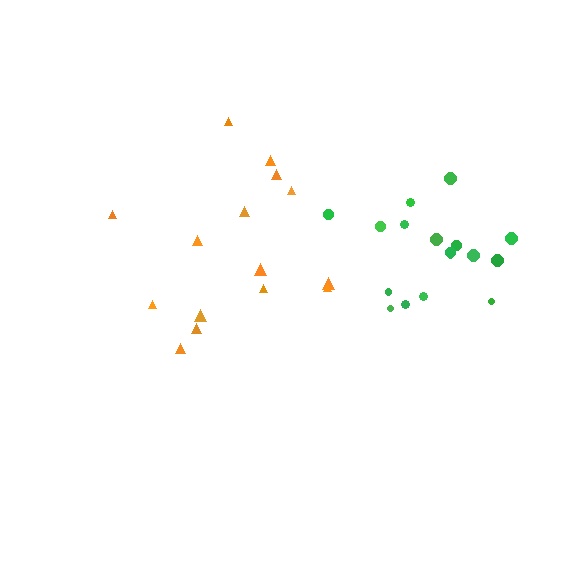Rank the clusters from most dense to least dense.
green, orange.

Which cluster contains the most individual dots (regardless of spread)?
Green (18).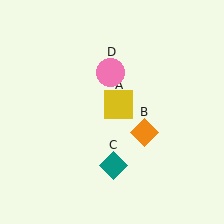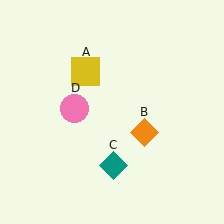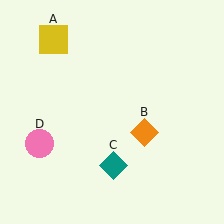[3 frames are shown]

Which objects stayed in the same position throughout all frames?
Orange diamond (object B) and teal diamond (object C) remained stationary.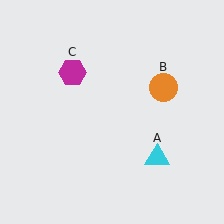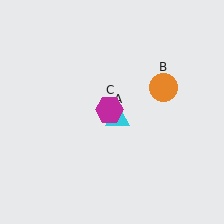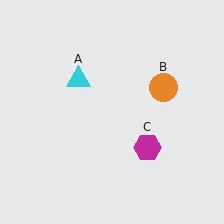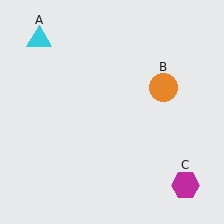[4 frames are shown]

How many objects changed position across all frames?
2 objects changed position: cyan triangle (object A), magenta hexagon (object C).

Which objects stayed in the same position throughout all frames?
Orange circle (object B) remained stationary.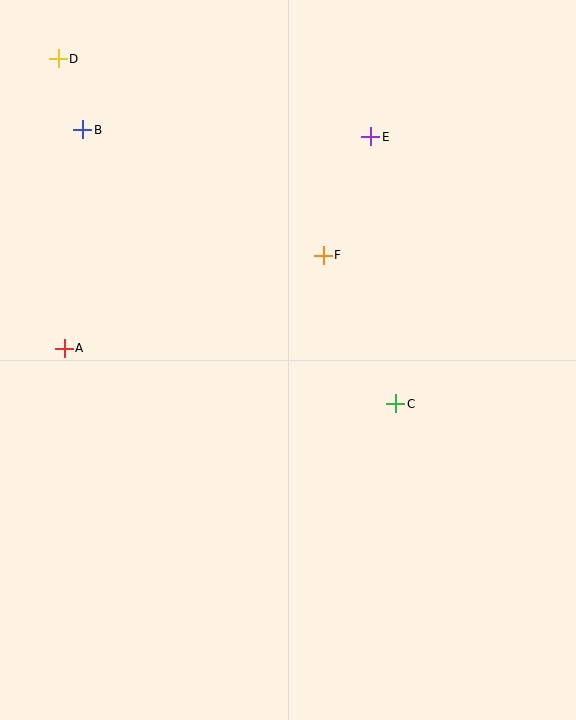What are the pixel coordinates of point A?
Point A is at (64, 348).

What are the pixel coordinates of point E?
Point E is at (371, 137).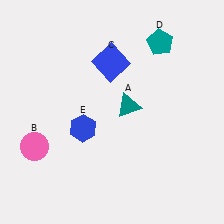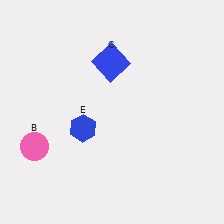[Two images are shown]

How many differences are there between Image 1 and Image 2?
There are 2 differences between the two images.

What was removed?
The teal triangle (A), the teal pentagon (D) were removed in Image 2.